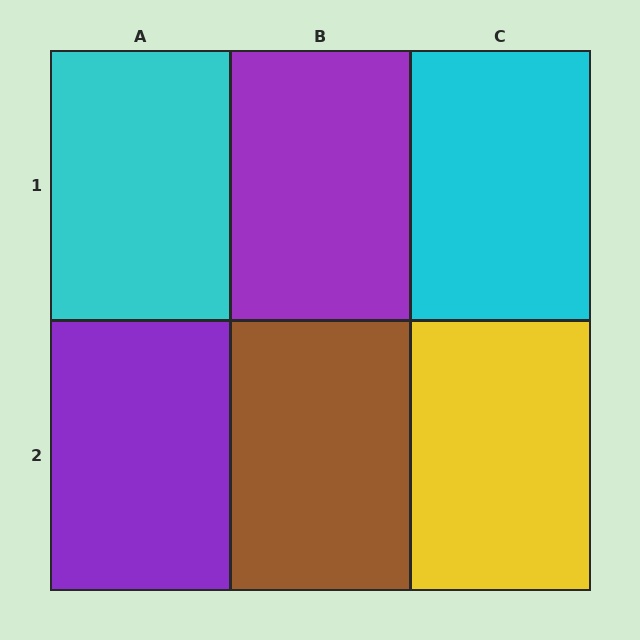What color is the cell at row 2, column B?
Brown.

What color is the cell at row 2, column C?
Yellow.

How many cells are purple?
2 cells are purple.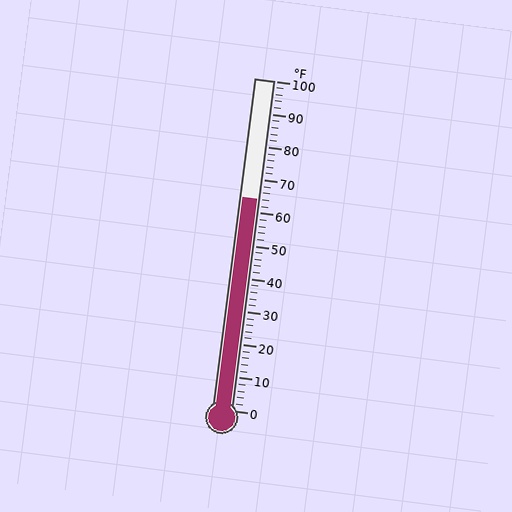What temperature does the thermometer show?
The thermometer shows approximately 64°F.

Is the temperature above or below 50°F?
The temperature is above 50°F.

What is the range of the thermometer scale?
The thermometer scale ranges from 0°F to 100°F.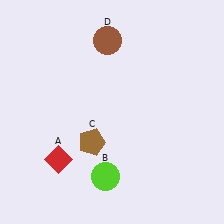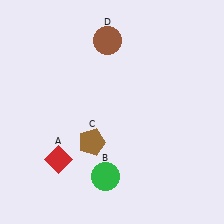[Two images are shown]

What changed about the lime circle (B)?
In Image 1, B is lime. In Image 2, it changed to green.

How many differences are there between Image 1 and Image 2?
There is 1 difference between the two images.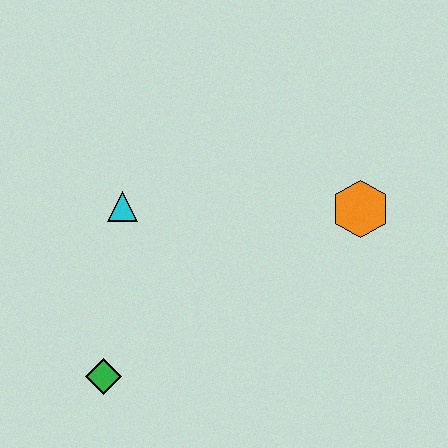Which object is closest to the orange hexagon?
The cyan triangle is closest to the orange hexagon.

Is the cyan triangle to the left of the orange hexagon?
Yes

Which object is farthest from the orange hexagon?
The green diamond is farthest from the orange hexagon.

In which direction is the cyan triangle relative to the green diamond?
The cyan triangle is above the green diamond.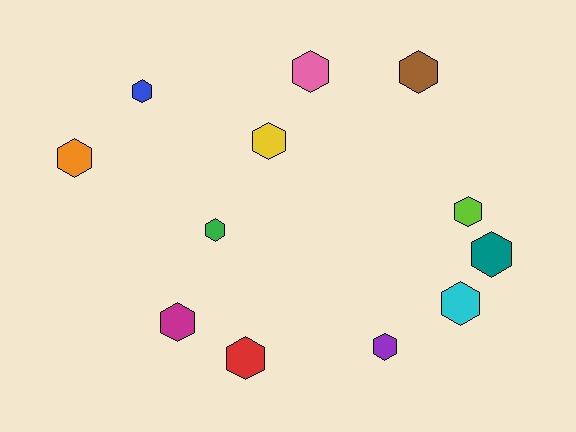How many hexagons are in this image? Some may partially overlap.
There are 12 hexagons.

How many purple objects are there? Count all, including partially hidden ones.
There is 1 purple object.